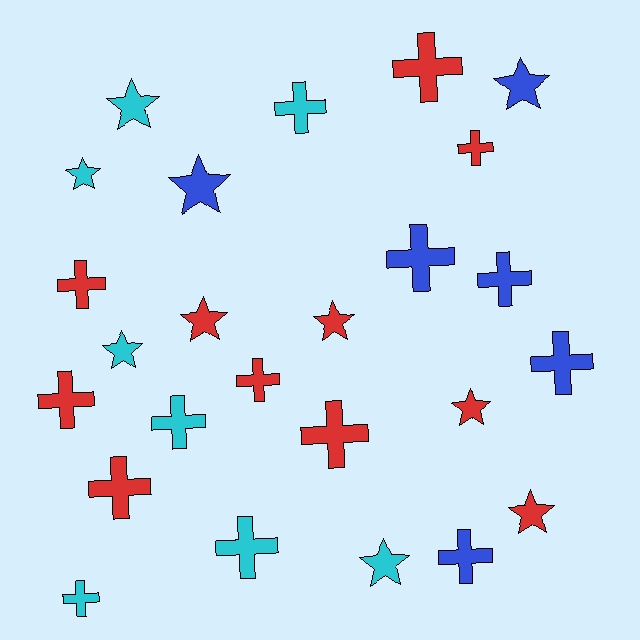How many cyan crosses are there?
There are 4 cyan crosses.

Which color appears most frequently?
Red, with 11 objects.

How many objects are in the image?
There are 25 objects.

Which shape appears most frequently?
Cross, with 15 objects.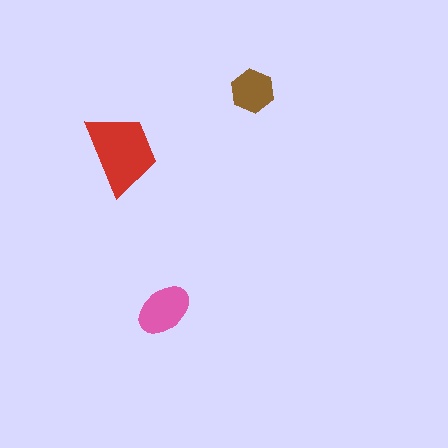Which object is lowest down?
The pink ellipse is bottommost.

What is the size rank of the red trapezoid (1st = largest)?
1st.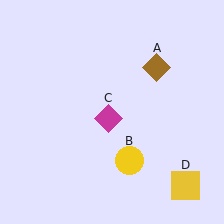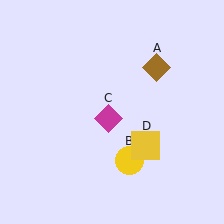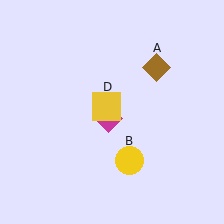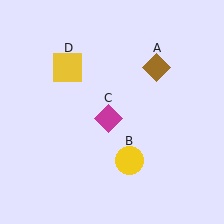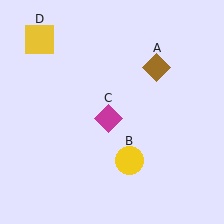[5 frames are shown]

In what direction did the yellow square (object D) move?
The yellow square (object D) moved up and to the left.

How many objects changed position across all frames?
1 object changed position: yellow square (object D).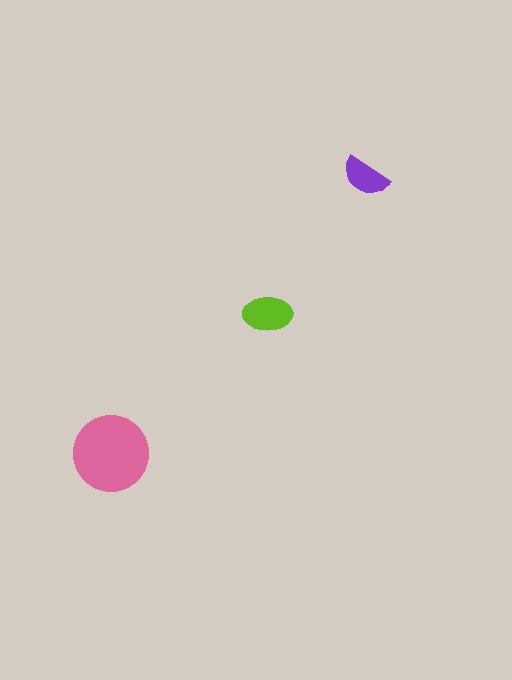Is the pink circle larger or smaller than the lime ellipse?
Larger.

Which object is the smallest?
The purple semicircle.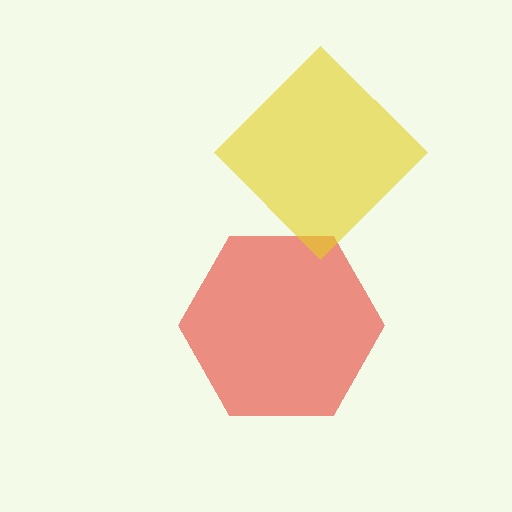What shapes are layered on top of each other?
The layered shapes are: a red hexagon, a yellow diamond.